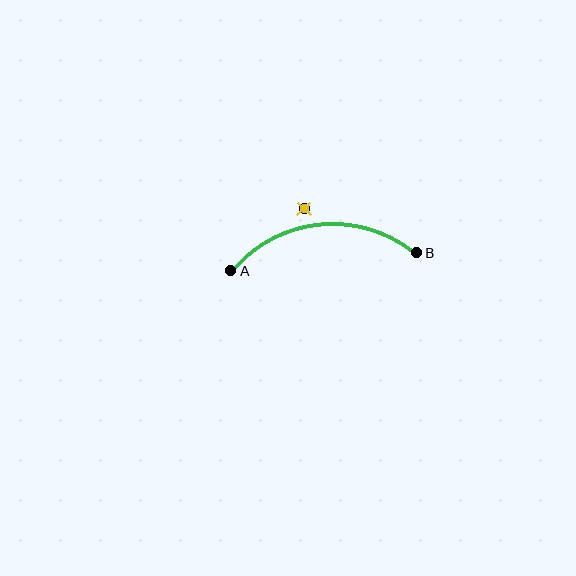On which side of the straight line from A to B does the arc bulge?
The arc bulges above the straight line connecting A and B.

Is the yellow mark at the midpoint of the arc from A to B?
No — the yellow mark does not lie on the arc at all. It sits slightly outside the curve.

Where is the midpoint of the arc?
The arc midpoint is the point on the curve farthest from the straight line joining A and B. It sits above that line.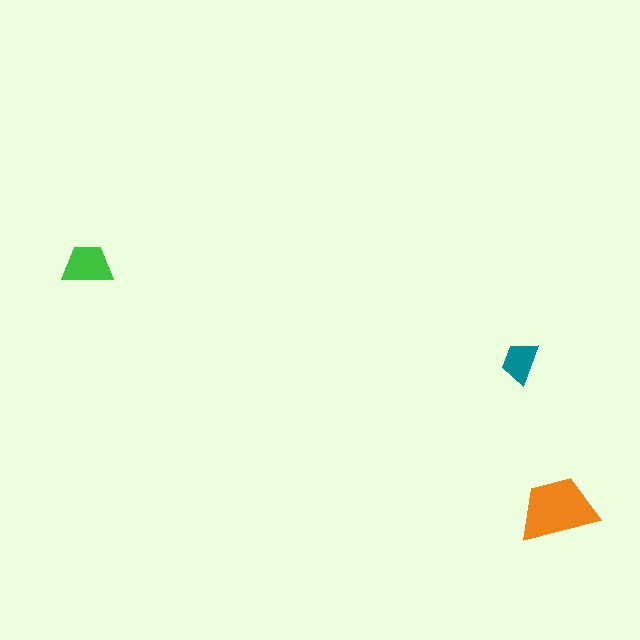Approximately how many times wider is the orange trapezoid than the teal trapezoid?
About 2 times wider.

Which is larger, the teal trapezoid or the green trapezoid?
The green one.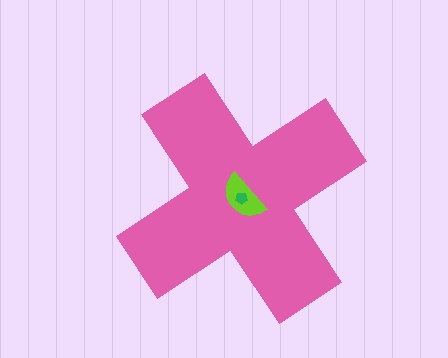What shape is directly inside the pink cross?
The lime semicircle.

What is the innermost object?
The green pentagon.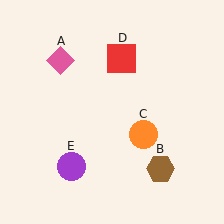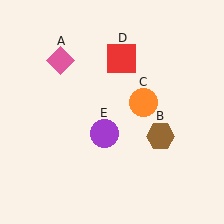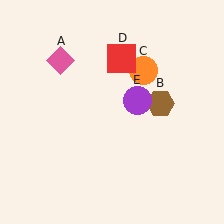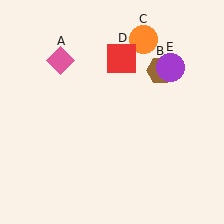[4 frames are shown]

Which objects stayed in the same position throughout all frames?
Pink diamond (object A) and red square (object D) remained stationary.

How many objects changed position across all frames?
3 objects changed position: brown hexagon (object B), orange circle (object C), purple circle (object E).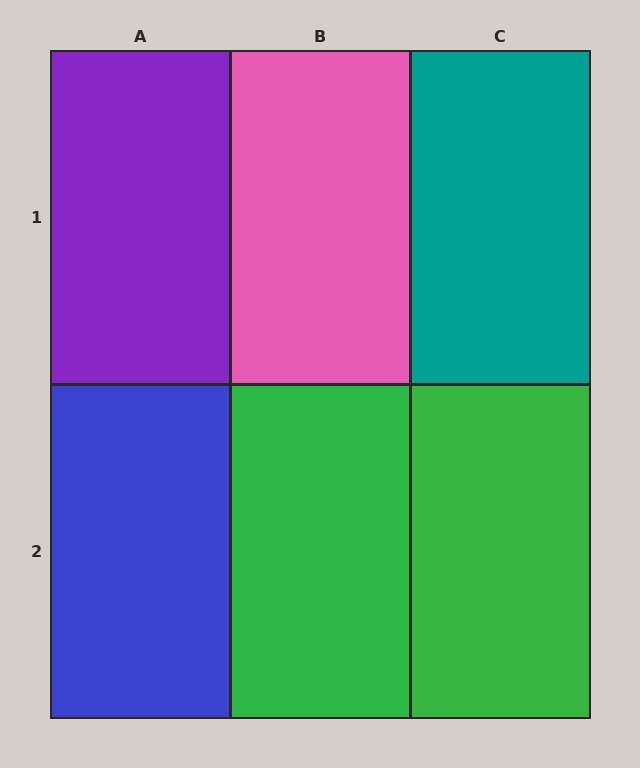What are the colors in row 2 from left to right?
Blue, green, green.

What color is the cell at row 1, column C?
Teal.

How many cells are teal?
1 cell is teal.